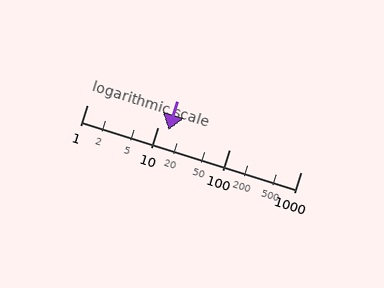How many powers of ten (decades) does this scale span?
The scale spans 3 decades, from 1 to 1000.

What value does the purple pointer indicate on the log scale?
The pointer indicates approximately 14.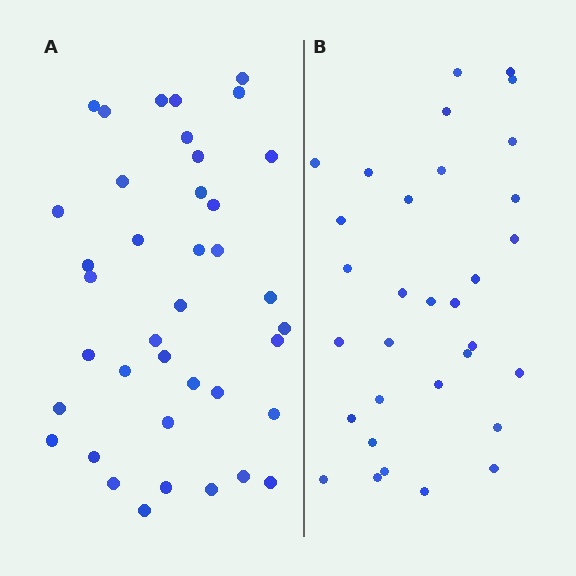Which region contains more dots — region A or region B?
Region A (the left region) has more dots.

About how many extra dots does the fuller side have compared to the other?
Region A has roughly 8 or so more dots than region B.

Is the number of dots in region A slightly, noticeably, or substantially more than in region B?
Region A has only slightly more — the two regions are fairly close. The ratio is roughly 1.2 to 1.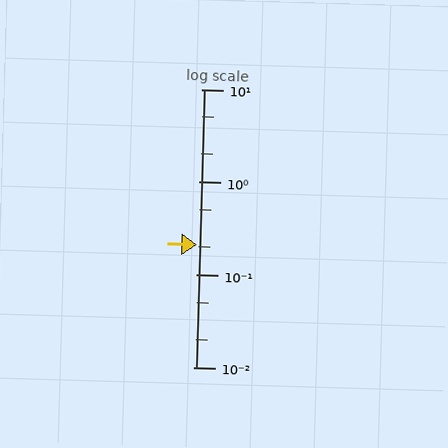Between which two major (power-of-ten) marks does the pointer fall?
The pointer is between 0.1 and 1.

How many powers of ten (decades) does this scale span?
The scale spans 3 decades, from 0.01 to 10.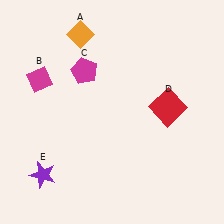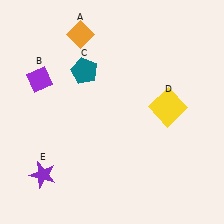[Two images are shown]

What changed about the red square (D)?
In Image 1, D is red. In Image 2, it changed to yellow.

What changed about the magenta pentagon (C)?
In Image 1, C is magenta. In Image 2, it changed to teal.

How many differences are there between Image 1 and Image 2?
There are 3 differences between the two images.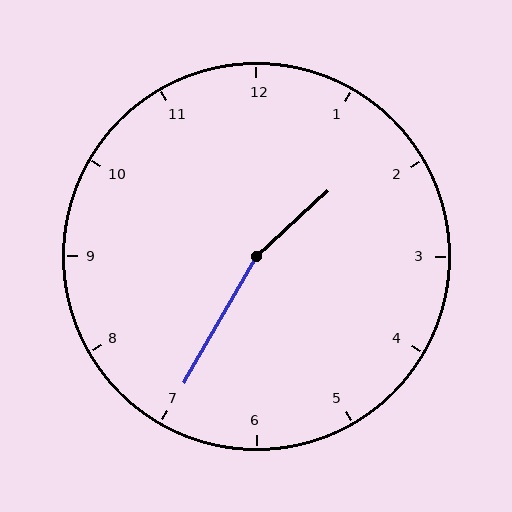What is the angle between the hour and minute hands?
Approximately 162 degrees.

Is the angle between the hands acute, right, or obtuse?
It is obtuse.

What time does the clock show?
1:35.